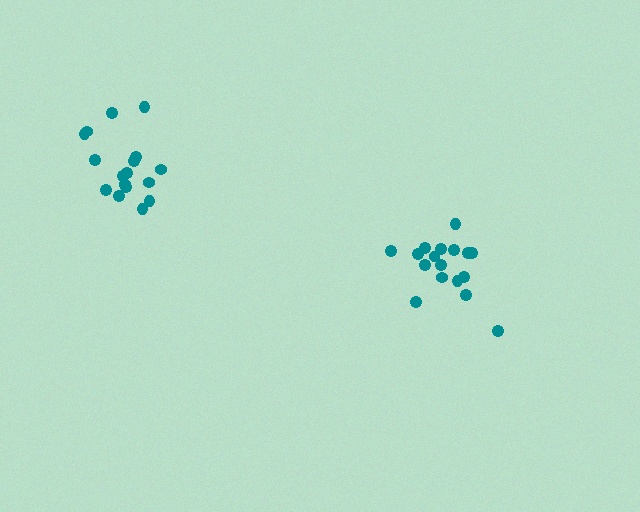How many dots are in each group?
Group 1: 17 dots, Group 2: 17 dots (34 total).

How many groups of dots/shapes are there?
There are 2 groups.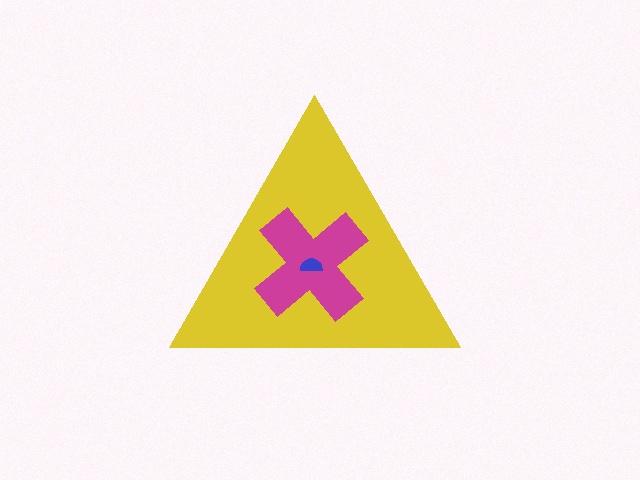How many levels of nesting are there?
3.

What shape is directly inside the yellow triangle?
The magenta cross.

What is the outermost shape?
The yellow triangle.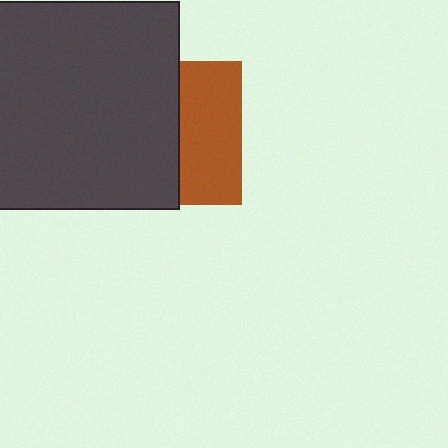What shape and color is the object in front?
The object in front is a dark gray square.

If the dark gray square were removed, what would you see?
You would see the complete brown square.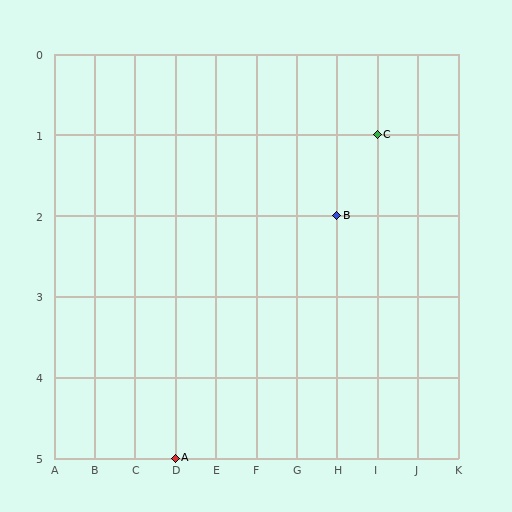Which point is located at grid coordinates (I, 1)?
Point C is at (I, 1).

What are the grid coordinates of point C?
Point C is at grid coordinates (I, 1).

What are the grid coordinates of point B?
Point B is at grid coordinates (H, 2).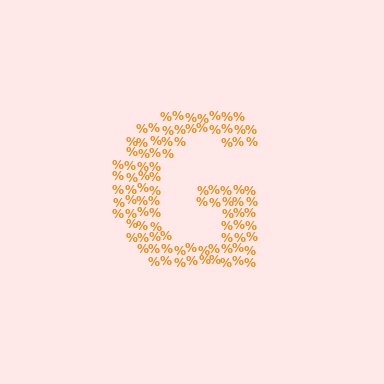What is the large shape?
The large shape is the letter G.